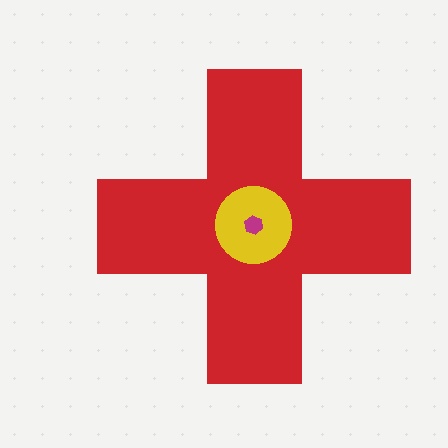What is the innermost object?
The magenta hexagon.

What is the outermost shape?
The red cross.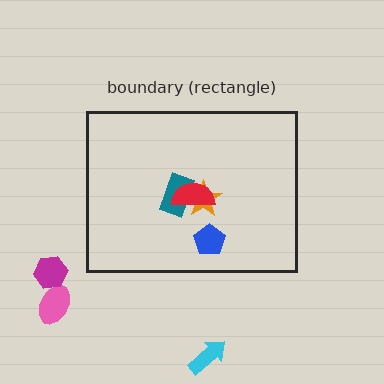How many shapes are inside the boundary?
4 inside, 3 outside.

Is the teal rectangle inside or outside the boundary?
Inside.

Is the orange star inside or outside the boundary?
Inside.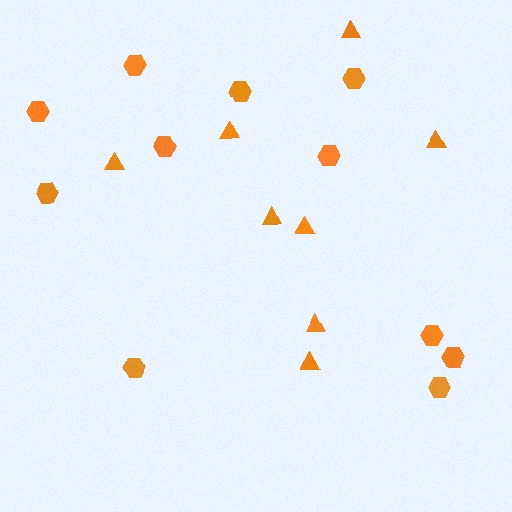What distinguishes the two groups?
There are 2 groups: one group of triangles (8) and one group of hexagons (11).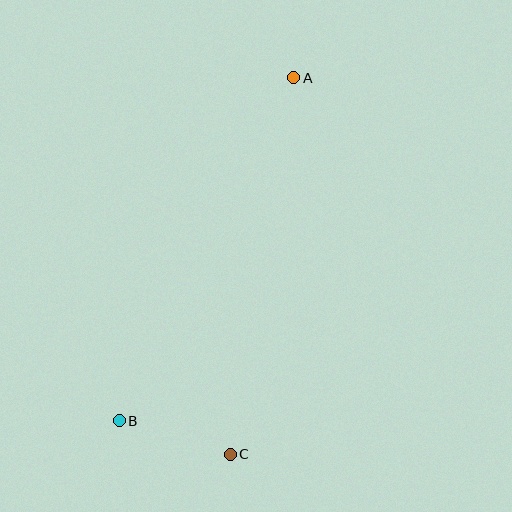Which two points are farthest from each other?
Points A and B are farthest from each other.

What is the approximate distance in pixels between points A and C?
The distance between A and C is approximately 382 pixels.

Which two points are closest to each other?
Points B and C are closest to each other.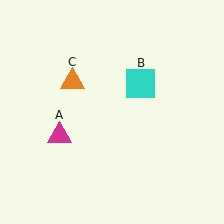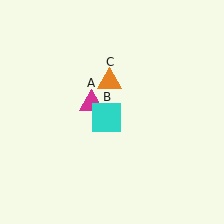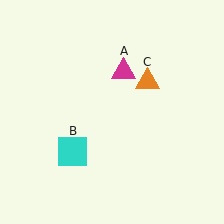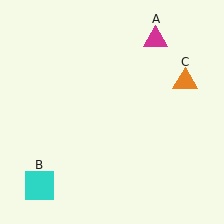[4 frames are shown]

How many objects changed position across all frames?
3 objects changed position: magenta triangle (object A), cyan square (object B), orange triangle (object C).